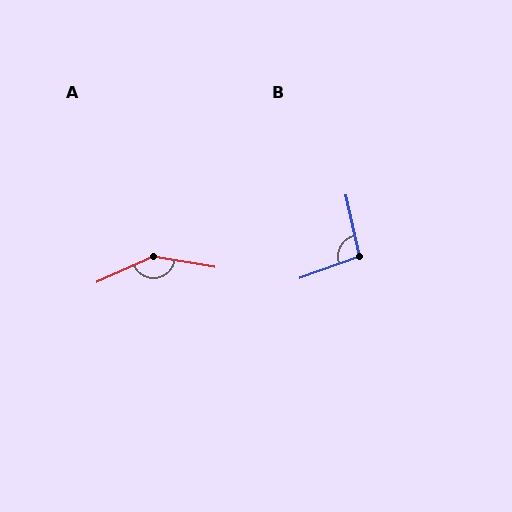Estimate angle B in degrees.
Approximately 98 degrees.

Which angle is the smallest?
B, at approximately 98 degrees.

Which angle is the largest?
A, at approximately 147 degrees.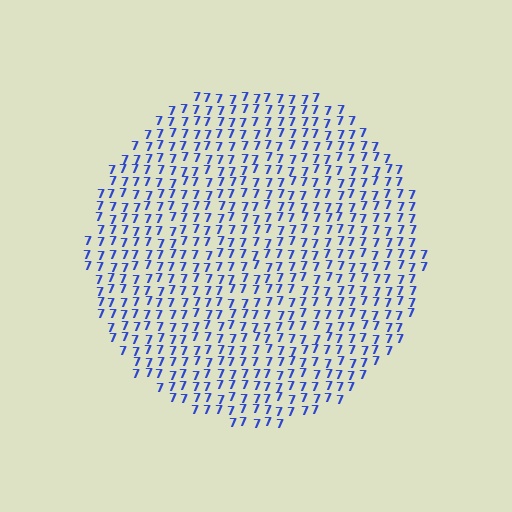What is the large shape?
The large shape is a circle.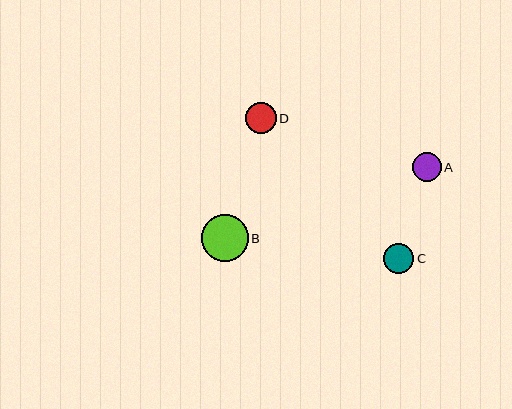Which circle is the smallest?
Circle A is the smallest with a size of approximately 29 pixels.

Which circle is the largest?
Circle B is the largest with a size of approximately 47 pixels.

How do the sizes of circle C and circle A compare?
Circle C and circle A are approximately the same size.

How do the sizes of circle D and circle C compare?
Circle D and circle C are approximately the same size.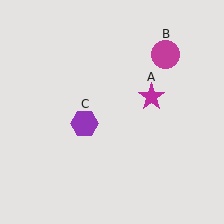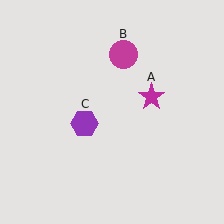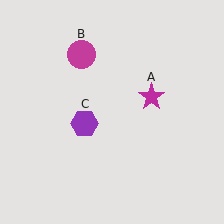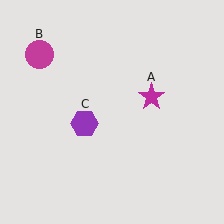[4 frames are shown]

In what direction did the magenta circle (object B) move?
The magenta circle (object B) moved left.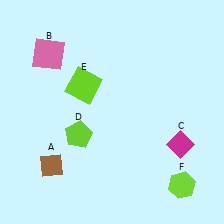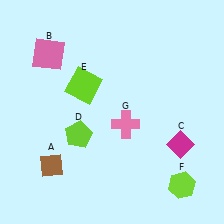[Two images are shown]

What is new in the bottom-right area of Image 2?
A pink cross (G) was added in the bottom-right area of Image 2.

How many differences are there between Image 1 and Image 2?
There is 1 difference between the two images.